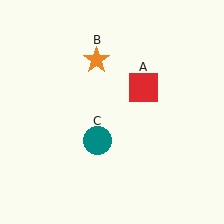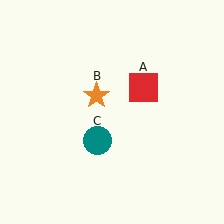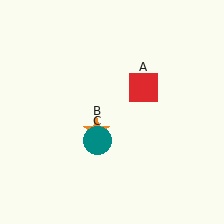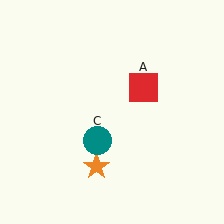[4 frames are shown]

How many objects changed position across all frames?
1 object changed position: orange star (object B).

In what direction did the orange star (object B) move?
The orange star (object B) moved down.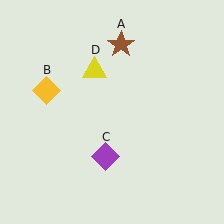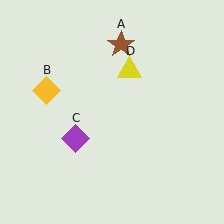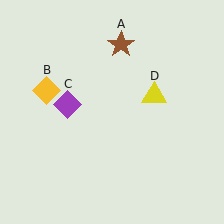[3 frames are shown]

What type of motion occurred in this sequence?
The purple diamond (object C), yellow triangle (object D) rotated clockwise around the center of the scene.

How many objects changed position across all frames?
2 objects changed position: purple diamond (object C), yellow triangle (object D).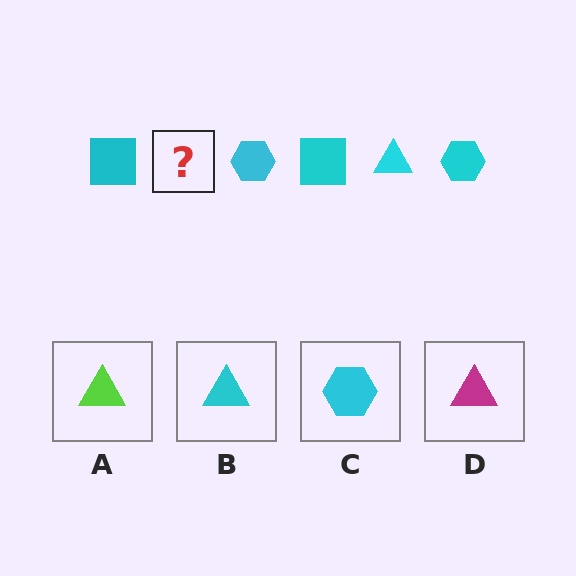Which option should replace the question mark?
Option B.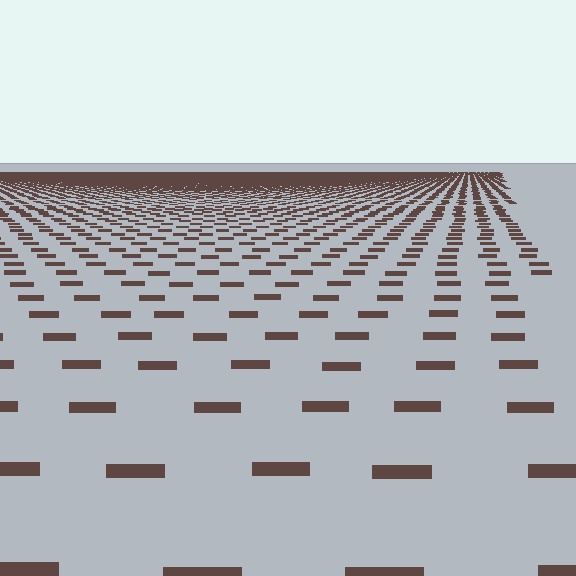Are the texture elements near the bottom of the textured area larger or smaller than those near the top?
Larger. Near the bottom, elements are closer to the viewer and appear at a bigger on-screen size.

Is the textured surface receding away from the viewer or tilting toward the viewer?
The surface is receding away from the viewer. Texture elements get smaller and denser toward the top.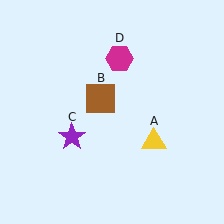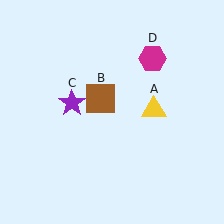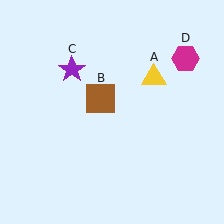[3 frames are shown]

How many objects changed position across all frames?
3 objects changed position: yellow triangle (object A), purple star (object C), magenta hexagon (object D).